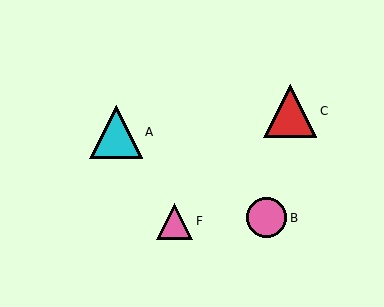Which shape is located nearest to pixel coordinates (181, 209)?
The pink triangle (labeled F) at (175, 221) is nearest to that location.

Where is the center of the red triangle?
The center of the red triangle is at (290, 111).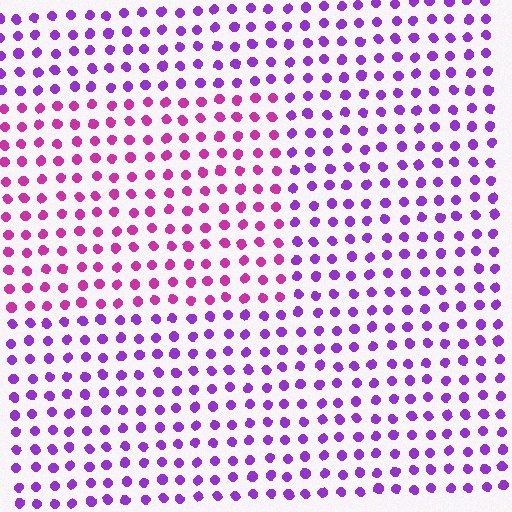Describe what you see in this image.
The image is filled with small purple elements in a uniform arrangement. A rectangle-shaped region is visible where the elements are tinted to a slightly different hue, forming a subtle color boundary.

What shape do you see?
I see a rectangle.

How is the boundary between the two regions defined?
The boundary is defined purely by a slight shift in hue (about 36 degrees). Spacing, size, and orientation are identical on both sides.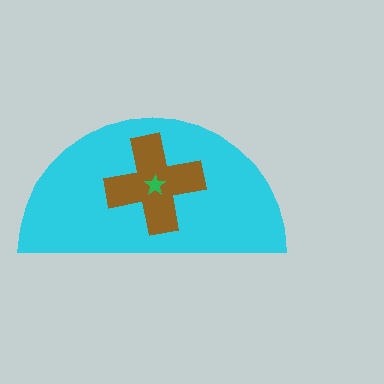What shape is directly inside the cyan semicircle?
The brown cross.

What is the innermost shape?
The green star.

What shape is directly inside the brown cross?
The green star.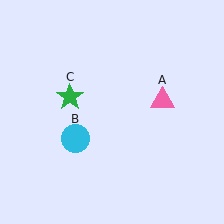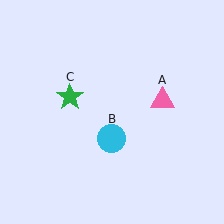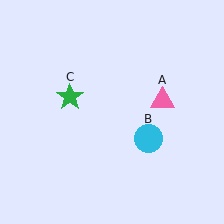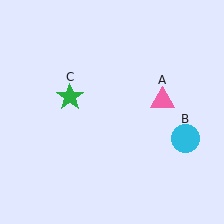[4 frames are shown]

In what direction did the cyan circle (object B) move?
The cyan circle (object B) moved right.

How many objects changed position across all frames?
1 object changed position: cyan circle (object B).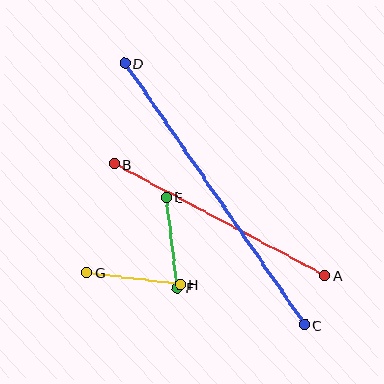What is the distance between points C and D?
The distance is approximately 317 pixels.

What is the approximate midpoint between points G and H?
The midpoint is at approximately (133, 279) pixels.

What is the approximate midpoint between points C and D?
The midpoint is at approximately (215, 194) pixels.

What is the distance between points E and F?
The distance is approximately 91 pixels.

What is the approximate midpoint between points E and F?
The midpoint is at approximately (172, 242) pixels.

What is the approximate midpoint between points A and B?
The midpoint is at approximately (220, 220) pixels.